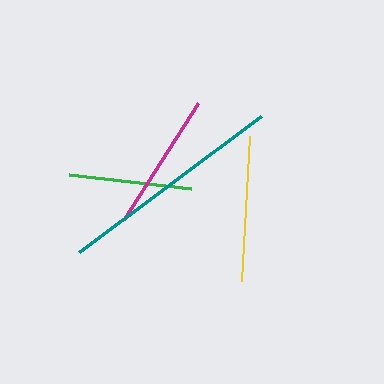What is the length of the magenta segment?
The magenta segment is approximately 137 pixels long.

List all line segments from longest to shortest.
From longest to shortest: teal, yellow, magenta, green.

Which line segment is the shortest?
The green line is the shortest at approximately 124 pixels.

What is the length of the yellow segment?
The yellow segment is approximately 145 pixels long.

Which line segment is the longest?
The teal line is the longest at approximately 227 pixels.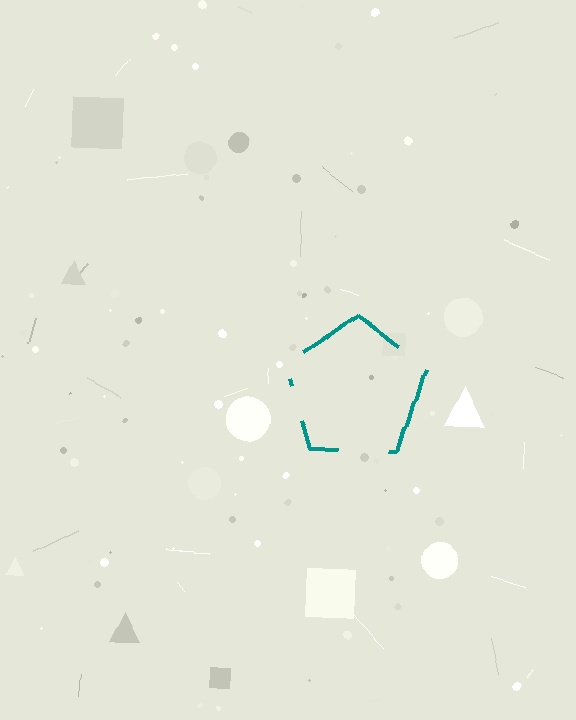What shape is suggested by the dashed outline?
The dashed outline suggests a pentagon.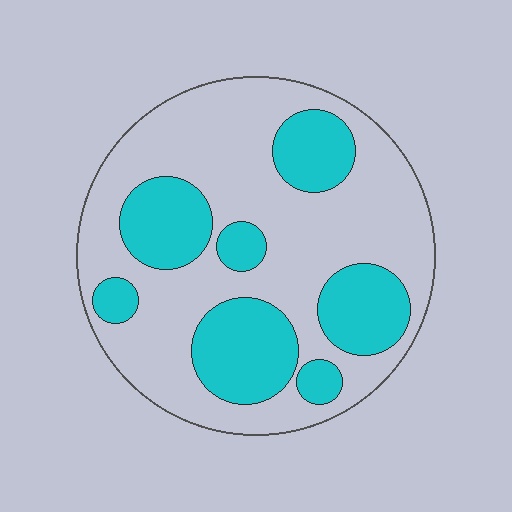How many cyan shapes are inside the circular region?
7.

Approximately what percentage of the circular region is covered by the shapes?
Approximately 35%.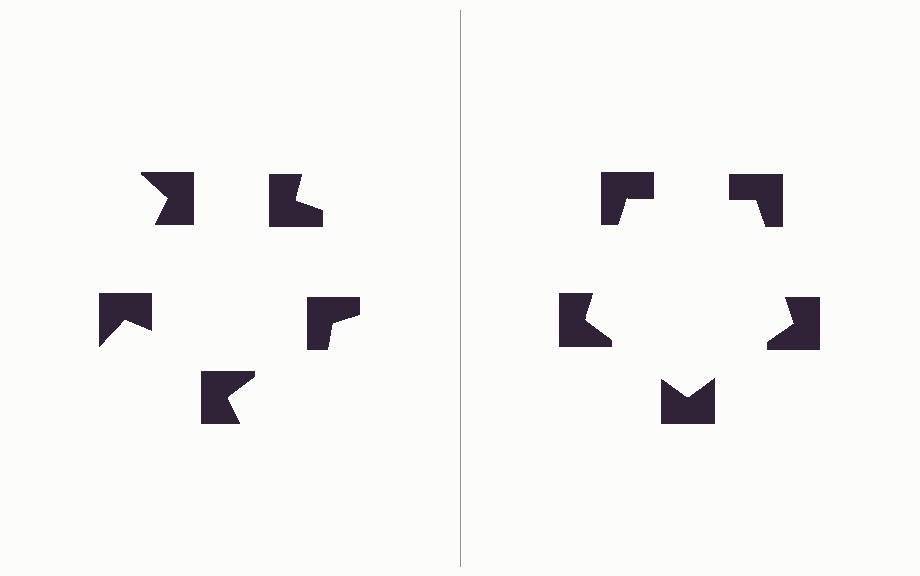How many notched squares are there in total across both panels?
10 — 5 on each side.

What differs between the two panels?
The notched squares are positioned identically on both sides; only the wedge orientations differ. On the right they align to a pentagon; on the left they are misaligned.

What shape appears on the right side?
An illusory pentagon.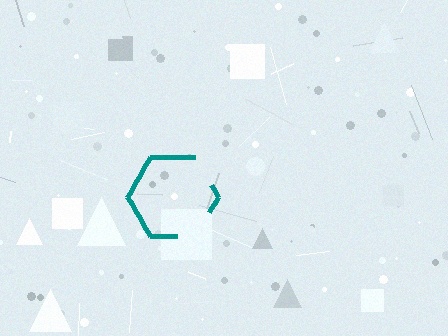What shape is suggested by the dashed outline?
The dashed outline suggests a hexagon.